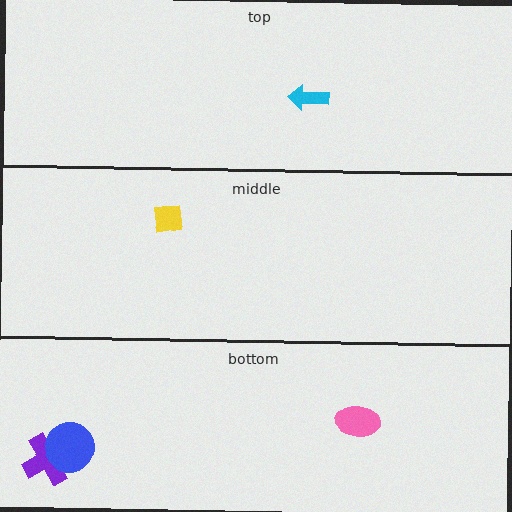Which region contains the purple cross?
The bottom region.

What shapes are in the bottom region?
The purple cross, the pink ellipse, the blue circle.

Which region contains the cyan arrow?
The top region.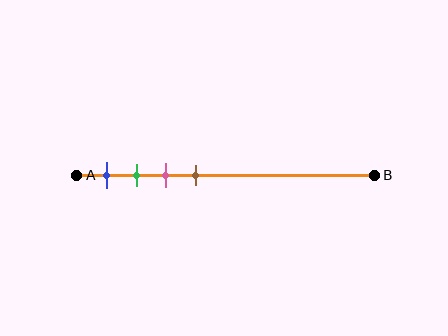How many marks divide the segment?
There are 4 marks dividing the segment.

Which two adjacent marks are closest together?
The green and pink marks are the closest adjacent pair.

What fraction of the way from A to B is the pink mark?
The pink mark is approximately 30% (0.3) of the way from A to B.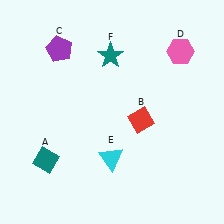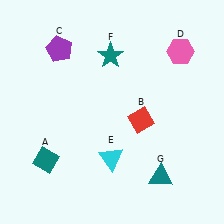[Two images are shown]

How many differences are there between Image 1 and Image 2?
There is 1 difference between the two images.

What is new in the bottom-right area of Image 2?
A teal triangle (G) was added in the bottom-right area of Image 2.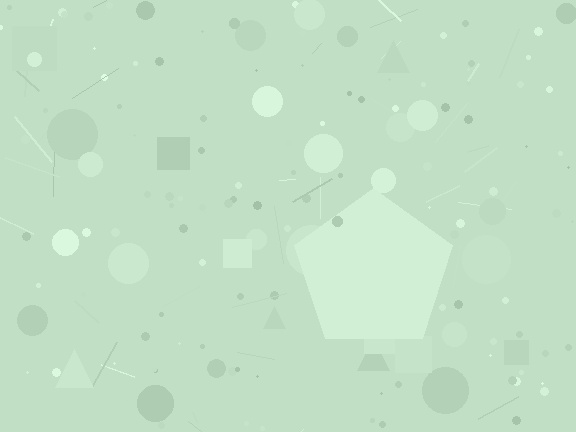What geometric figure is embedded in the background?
A pentagon is embedded in the background.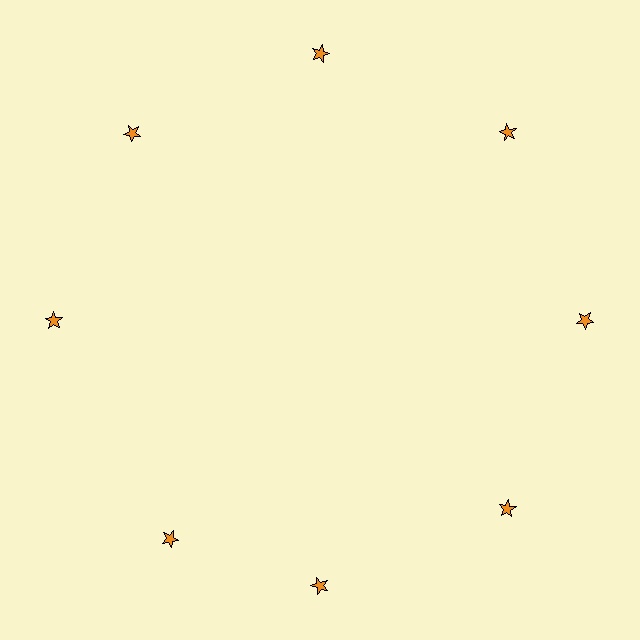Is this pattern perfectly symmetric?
No. The 8 orange stars are arranged in a ring, but one element near the 8 o'clock position is rotated out of alignment along the ring, breaking the 8-fold rotational symmetry.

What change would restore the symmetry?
The symmetry would be restored by rotating it back into even spacing with its neighbors so that all 8 stars sit at equal angles and equal distance from the center.